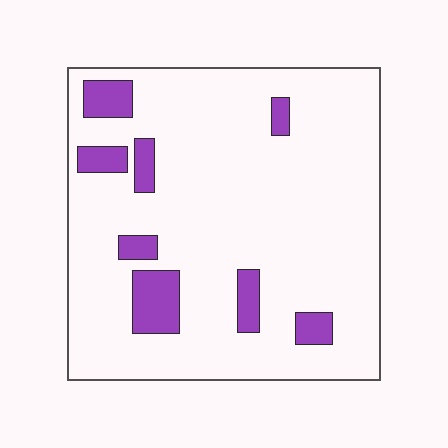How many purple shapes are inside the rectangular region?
8.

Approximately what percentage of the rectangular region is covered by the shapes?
Approximately 10%.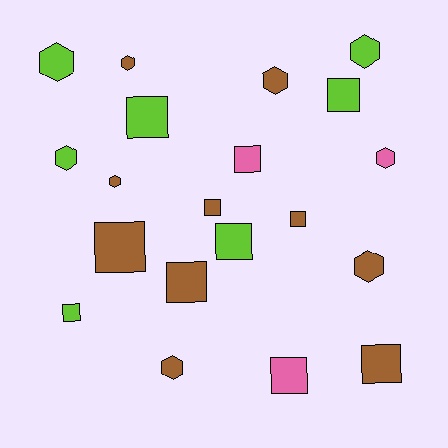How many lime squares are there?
There are 4 lime squares.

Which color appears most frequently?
Brown, with 10 objects.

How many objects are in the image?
There are 20 objects.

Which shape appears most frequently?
Square, with 11 objects.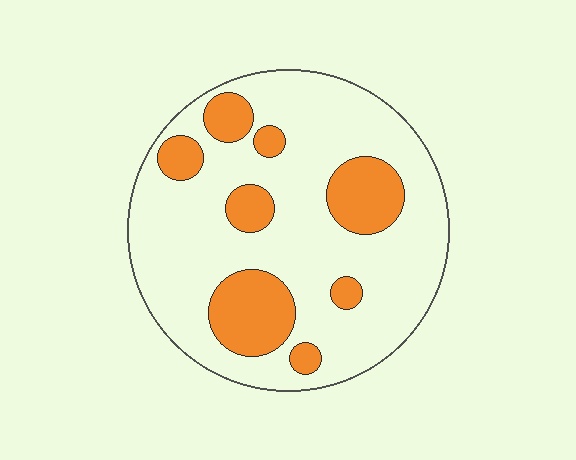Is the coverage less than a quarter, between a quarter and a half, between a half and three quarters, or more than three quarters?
Less than a quarter.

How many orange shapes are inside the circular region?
8.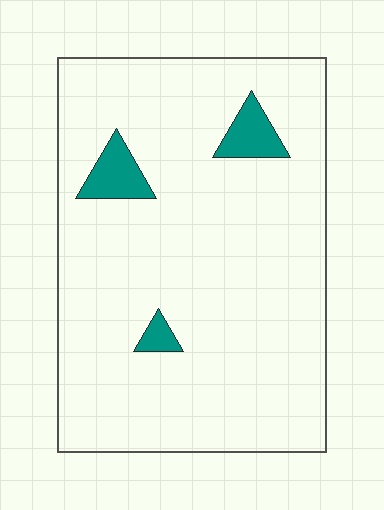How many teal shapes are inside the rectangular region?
3.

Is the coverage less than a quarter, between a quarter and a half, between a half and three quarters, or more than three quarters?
Less than a quarter.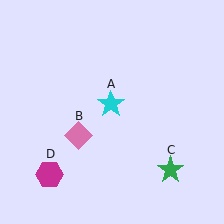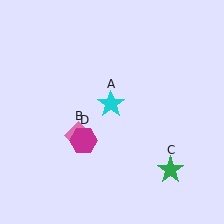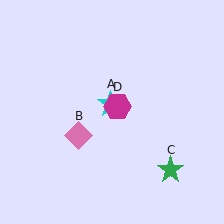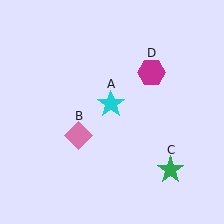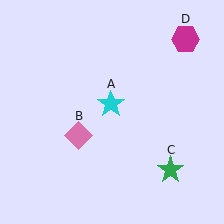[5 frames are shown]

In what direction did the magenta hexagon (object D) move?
The magenta hexagon (object D) moved up and to the right.